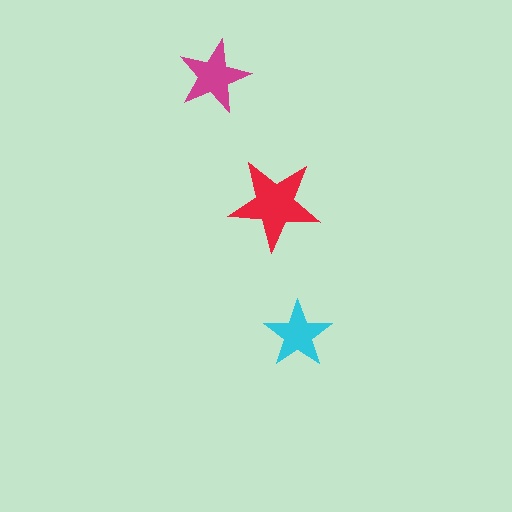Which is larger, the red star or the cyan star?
The red one.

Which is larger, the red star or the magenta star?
The red one.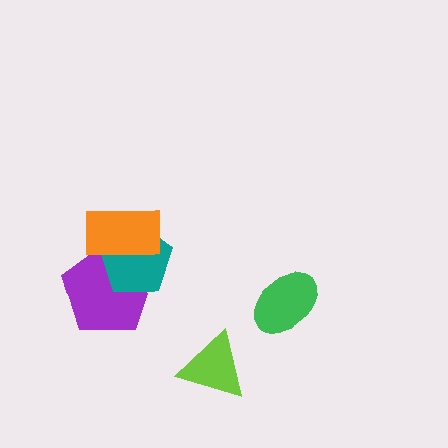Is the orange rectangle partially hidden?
No, no other shape covers it.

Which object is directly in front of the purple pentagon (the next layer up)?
The teal pentagon is directly in front of the purple pentagon.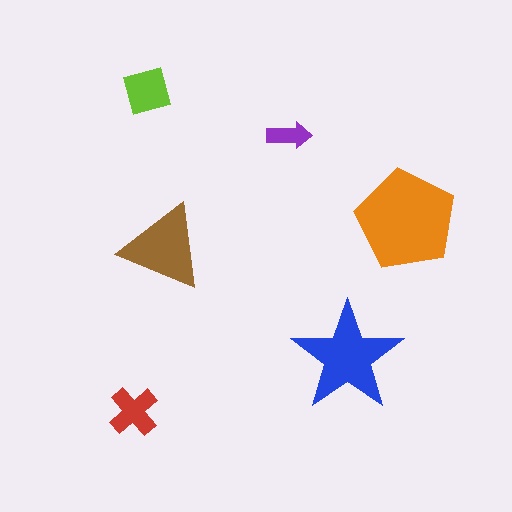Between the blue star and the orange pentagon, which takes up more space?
The orange pentagon.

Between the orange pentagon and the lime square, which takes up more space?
The orange pentagon.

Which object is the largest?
The orange pentagon.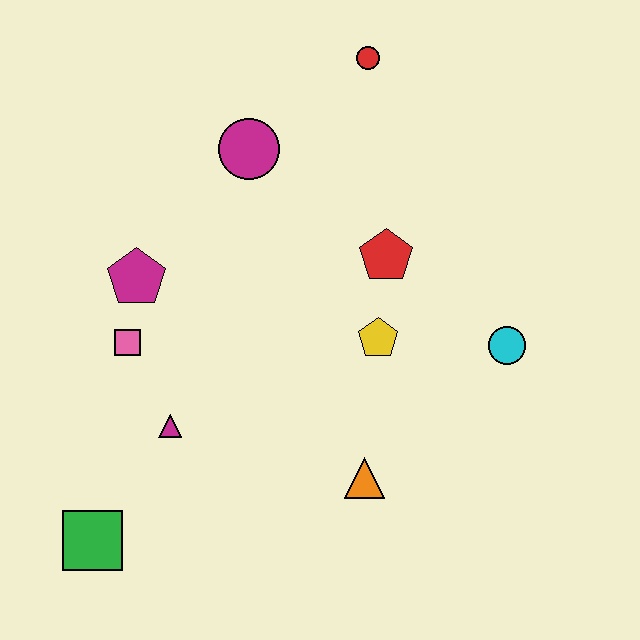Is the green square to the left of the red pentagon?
Yes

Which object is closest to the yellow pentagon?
The red pentagon is closest to the yellow pentagon.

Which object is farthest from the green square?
The red circle is farthest from the green square.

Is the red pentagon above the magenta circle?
No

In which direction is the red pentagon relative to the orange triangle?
The red pentagon is above the orange triangle.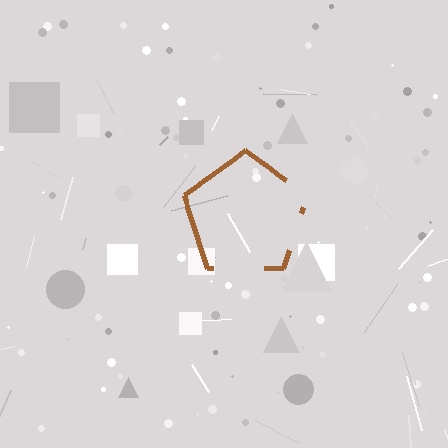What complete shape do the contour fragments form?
The contour fragments form a pentagon.